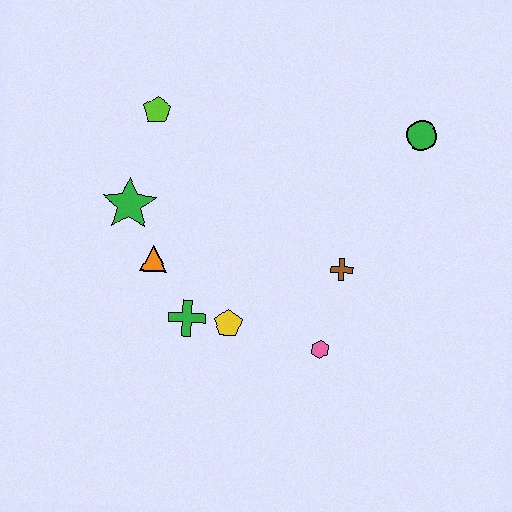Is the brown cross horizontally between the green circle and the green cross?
Yes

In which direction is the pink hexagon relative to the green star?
The pink hexagon is to the right of the green star.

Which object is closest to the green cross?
The yellow pentagon is closest to the green cross.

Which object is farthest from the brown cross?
The lime pentagon is farthest from the brown cross.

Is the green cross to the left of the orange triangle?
No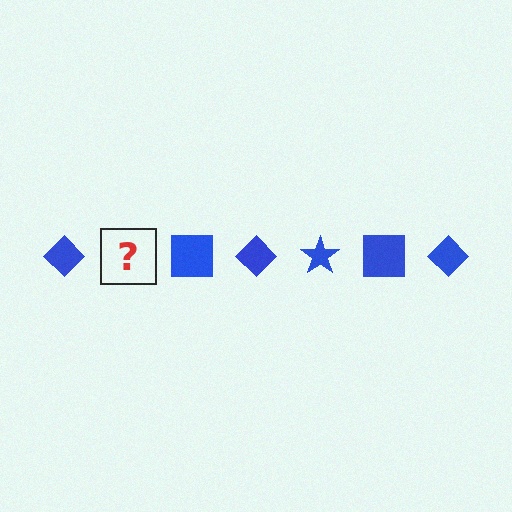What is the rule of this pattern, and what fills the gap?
The rule is that the pattern cycles through diamond, star, square shapes in blue. The gap should be filled with a blue star.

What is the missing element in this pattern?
The missing element is a blue star.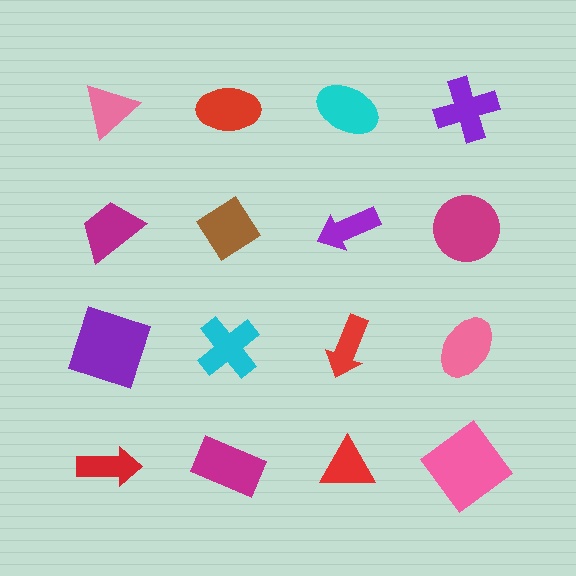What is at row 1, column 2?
A red ellipse.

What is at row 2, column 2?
A brown diamond.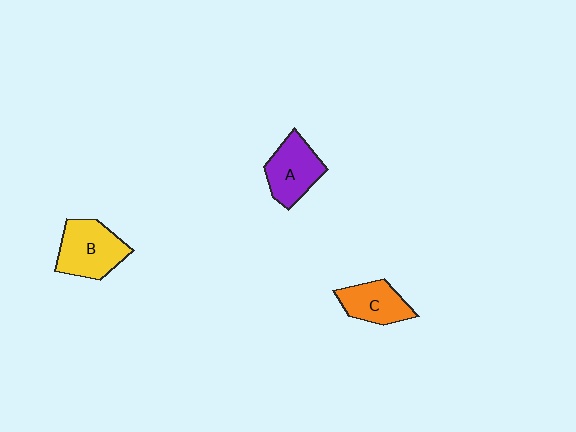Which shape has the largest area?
Shape B (yellow).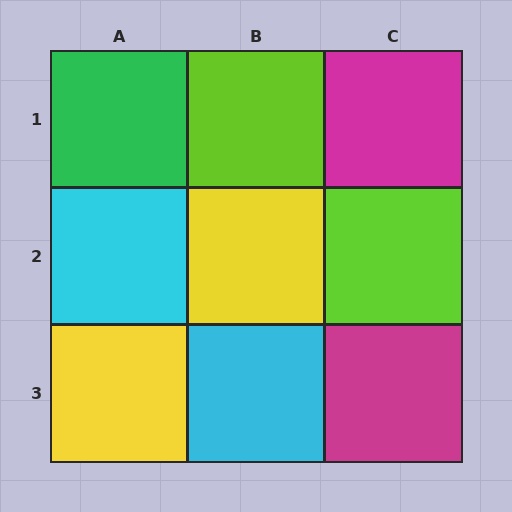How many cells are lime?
2 cells are lime.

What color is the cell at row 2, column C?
Lime.